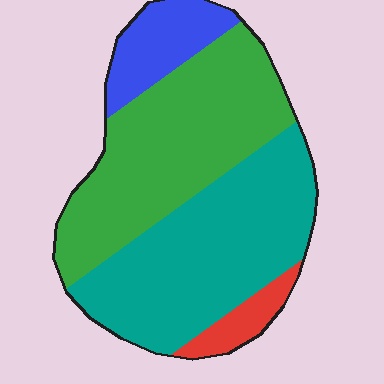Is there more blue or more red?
Blue.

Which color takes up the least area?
Red, at roughly 5%.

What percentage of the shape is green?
Green takes up about two fifths (2/5) of the shape.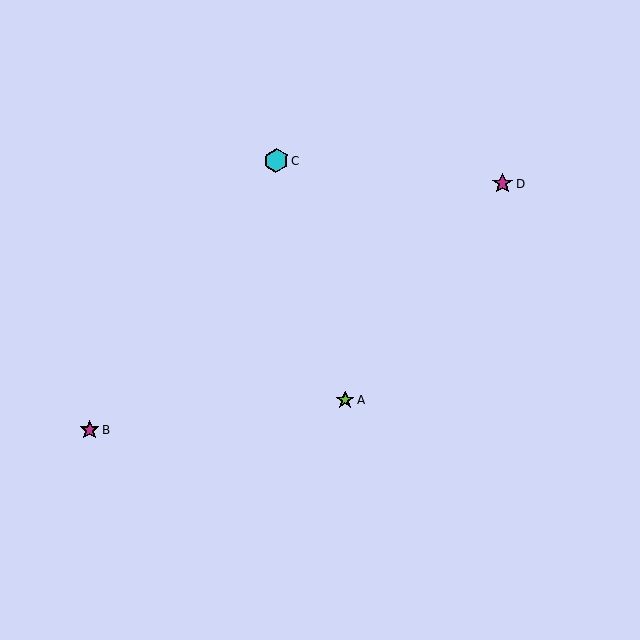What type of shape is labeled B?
Shape B is a magenta star.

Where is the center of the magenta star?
The center of the magenta star is at (90, 430).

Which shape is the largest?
The cyan hexagon (labeled C) is the largest.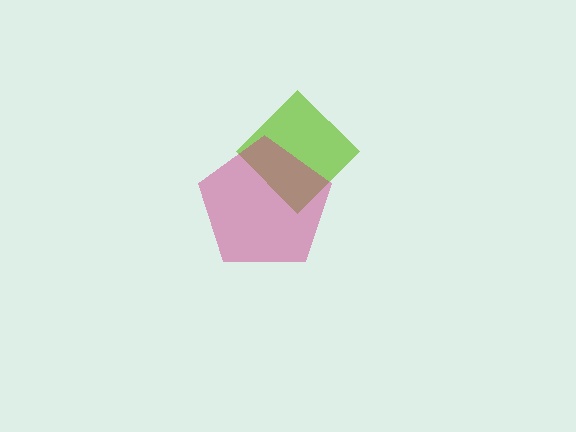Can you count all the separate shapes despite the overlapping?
Yes, there are 2 separate shapes.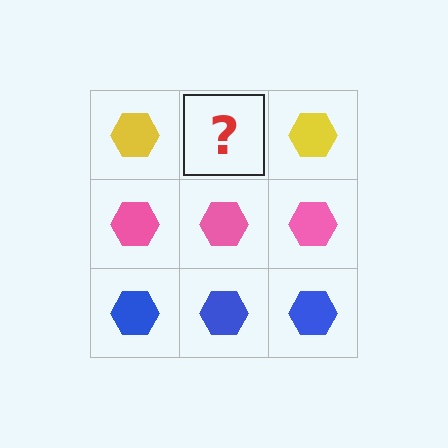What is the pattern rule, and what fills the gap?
The rule is that each row has a consistent color. The gap should be filled with a yellow hexagon.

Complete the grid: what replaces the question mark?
The question mark should be replaced with a yellow hexagon.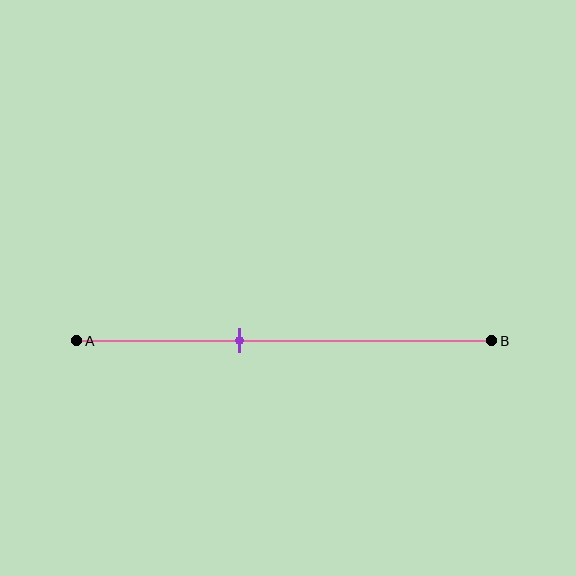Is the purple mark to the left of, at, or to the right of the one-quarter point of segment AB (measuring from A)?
The purple mark is to the right of the one-quarter point of segment AB.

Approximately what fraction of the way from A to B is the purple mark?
The purple mark is approximately 40% of the way from A to B.